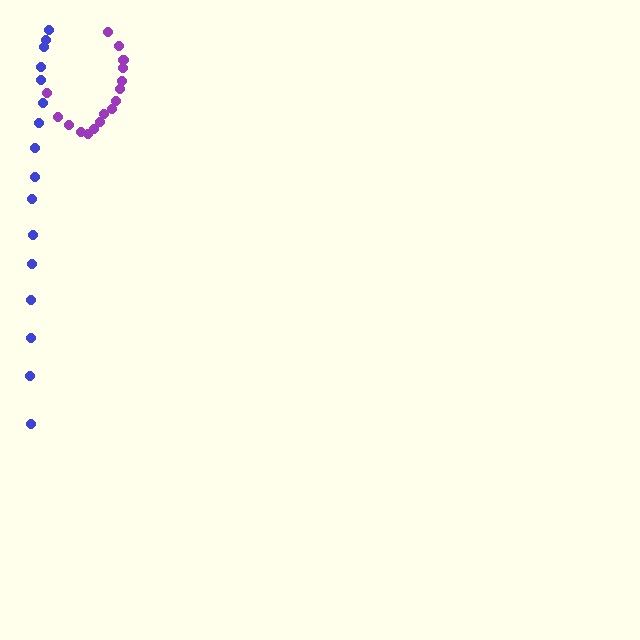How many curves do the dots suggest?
There are 2 distinct paths.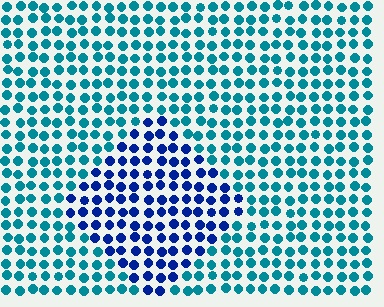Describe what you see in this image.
The image is filled with small teal elements in a uniform arrangement. A diamond-shaped region is visible where the elements are tinted to a slightly different hue, forming a subtle color boundary.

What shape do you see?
I see a diamond.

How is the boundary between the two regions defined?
The boundary is defined purely by a slight shift in hue (about 43 degrees). Spacing, size, and orientation are identical on both sides.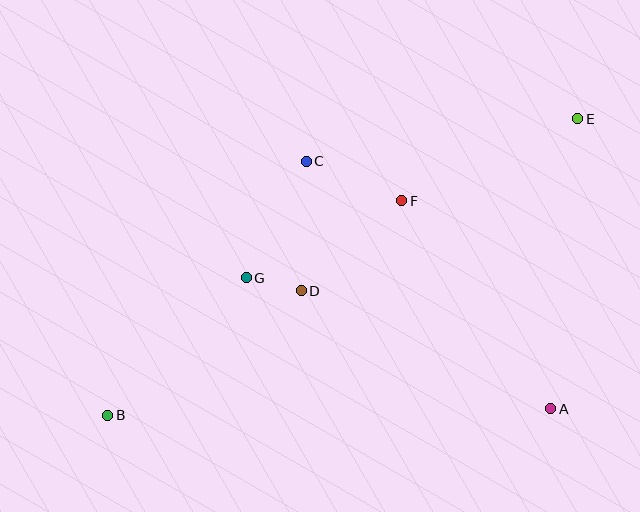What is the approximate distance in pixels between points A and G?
The distance between A and G is approximately 331 pixels.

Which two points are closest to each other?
Points D and G are closest to each other.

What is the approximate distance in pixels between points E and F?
The distance between E and F is approximately 194 pixels.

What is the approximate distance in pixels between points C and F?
The distance between C and F is approximately 103 pixels.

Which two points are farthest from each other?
Points B and E are farthest from each other.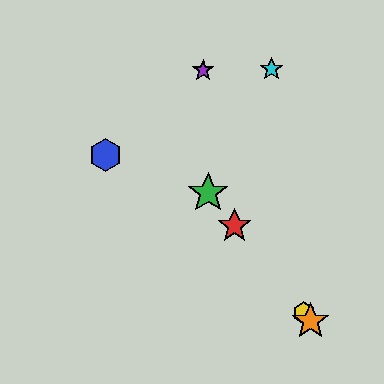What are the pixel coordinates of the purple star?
The purple star is at (203, 70).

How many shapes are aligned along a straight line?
4 shapes (the red star, the green star, the yellow hexagon, the orange star) are aligned along a straight line.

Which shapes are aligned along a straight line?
The red star, the green star, the yellow hexagon, the orange star are aligned along a straight line.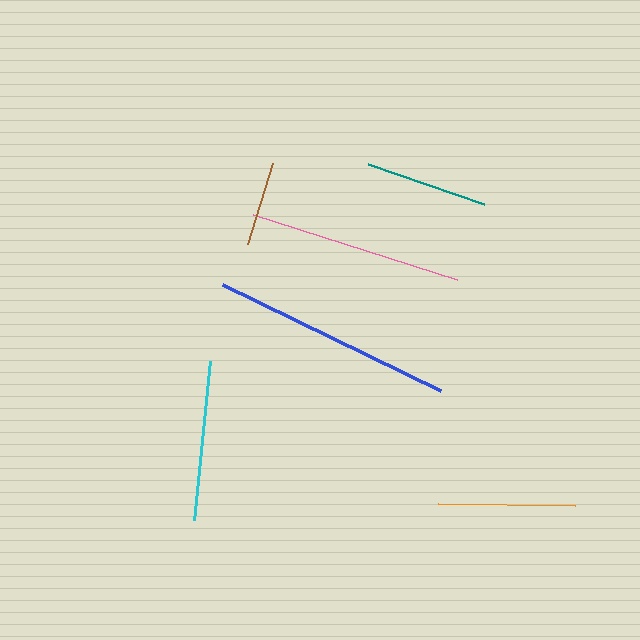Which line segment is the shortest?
The brown line is the shortest at approximately 85 pixels.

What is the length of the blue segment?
The blue segment is approximately 243 pixels long.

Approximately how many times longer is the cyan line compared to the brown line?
The cyan line is approximately 1.9 times the length of the brown line.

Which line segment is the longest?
The blue line is the longest at approximately 243 pixels.